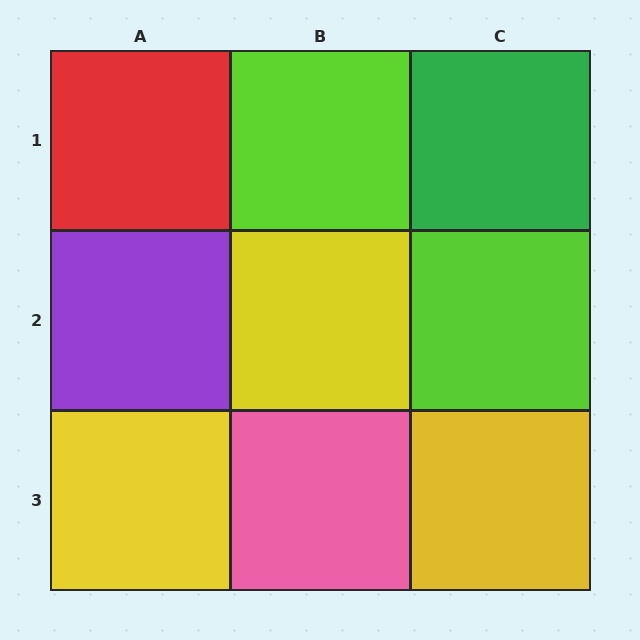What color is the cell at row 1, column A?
Red.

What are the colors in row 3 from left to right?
Yellow, pink, yellow.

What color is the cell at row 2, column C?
Lime.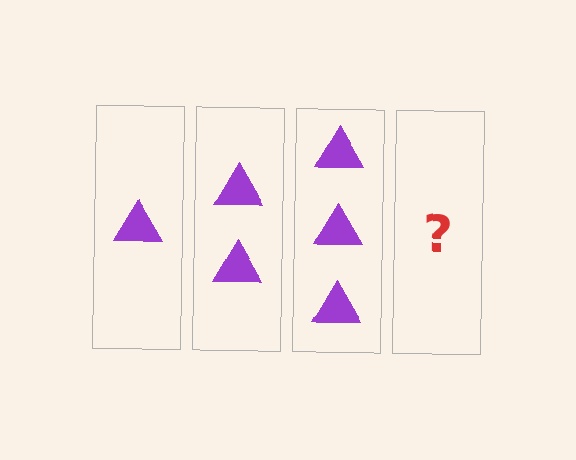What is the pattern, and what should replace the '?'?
The pattern is that each step adds one more triangle. The '?' should be 4 triangles.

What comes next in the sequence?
The next element should be 4 triangles.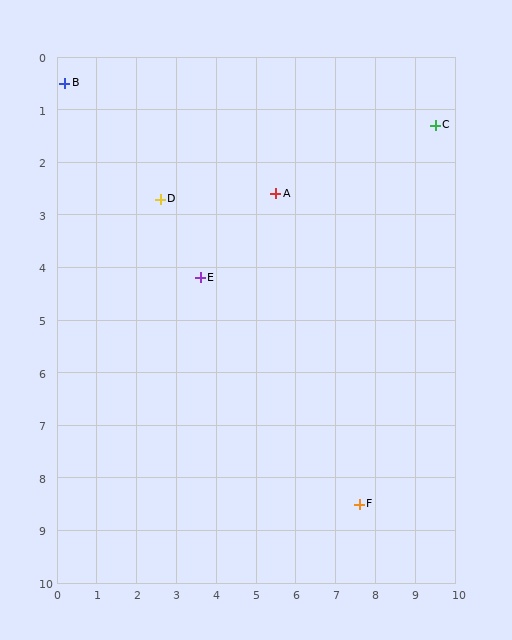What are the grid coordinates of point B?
Point B is at approximately (0.2, 0.5).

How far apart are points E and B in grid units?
Points E and B are about 5.0 grid units apart.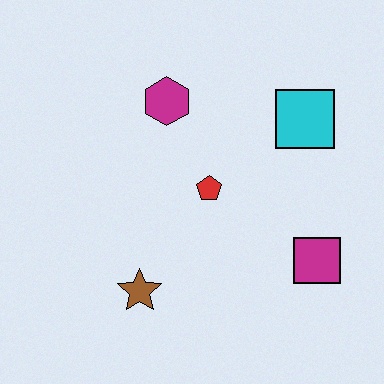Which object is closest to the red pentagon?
The magenta hexagon is closest to the red pentagon.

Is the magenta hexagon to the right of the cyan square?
No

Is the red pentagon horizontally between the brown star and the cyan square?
Yes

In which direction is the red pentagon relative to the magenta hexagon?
The red pentagon is below the magenta hexagon.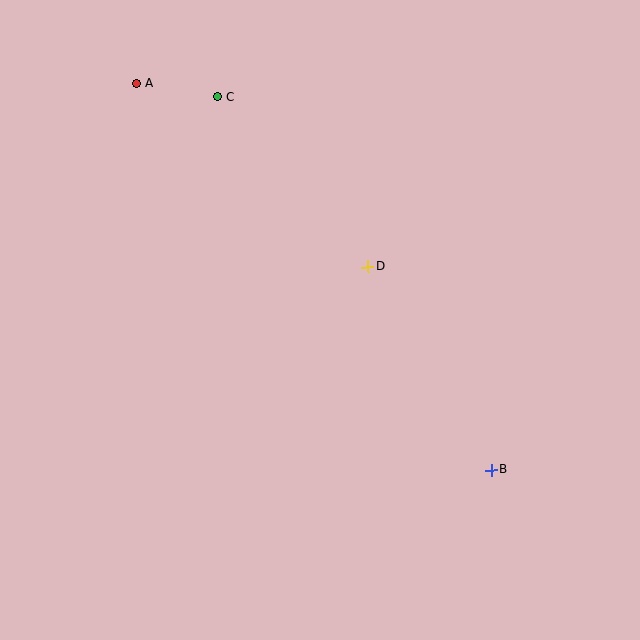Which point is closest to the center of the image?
Point D at (368, 267) is closest to the center.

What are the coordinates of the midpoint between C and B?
The midpoint between C and B is at (354, 283).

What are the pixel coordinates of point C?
Point C is at (218, 97).